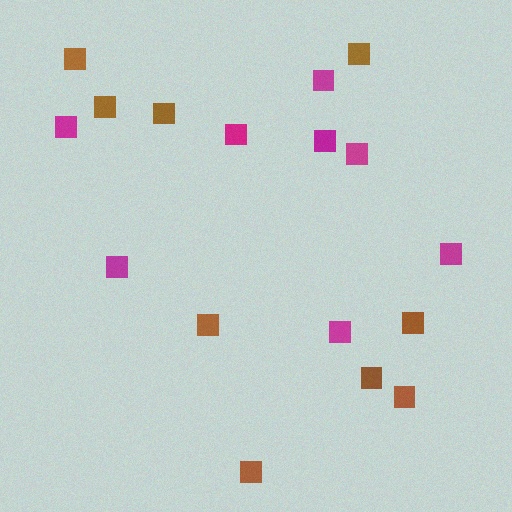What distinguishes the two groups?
There are 2 groups: one group of brown squares (9) and one group of magenta squares (8).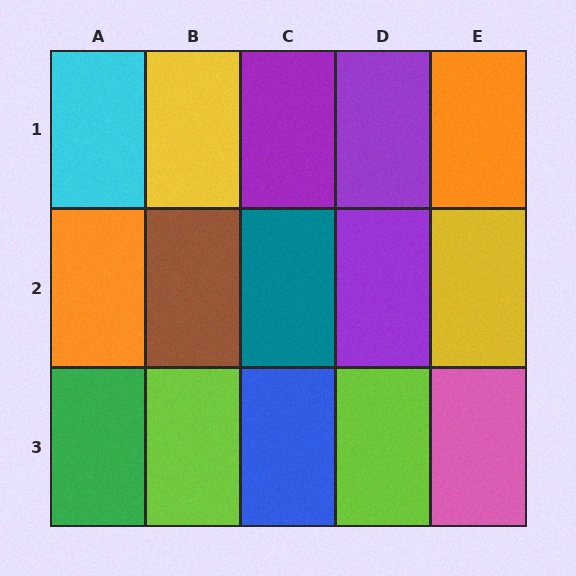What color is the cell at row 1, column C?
Purple.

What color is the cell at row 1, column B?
Yellow.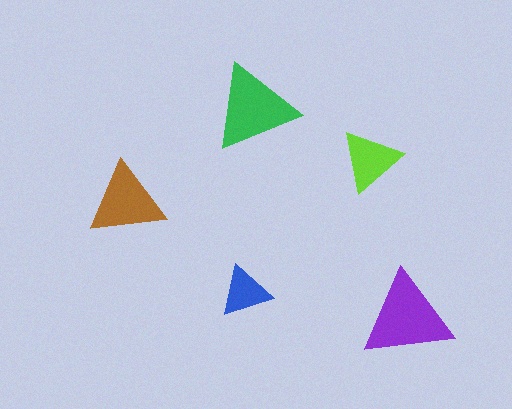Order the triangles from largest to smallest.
the purple one, the green one, the brown one, the lime one, the blue one.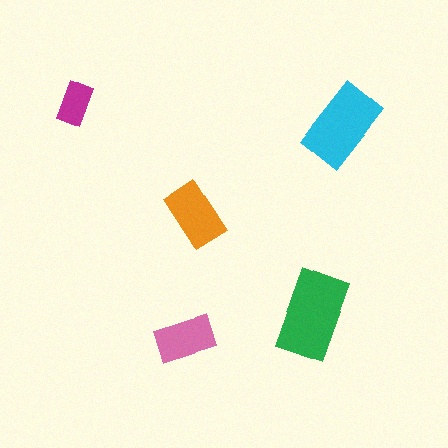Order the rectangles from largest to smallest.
the green one, the cyan one, the orange one, the pink one, the magenta one.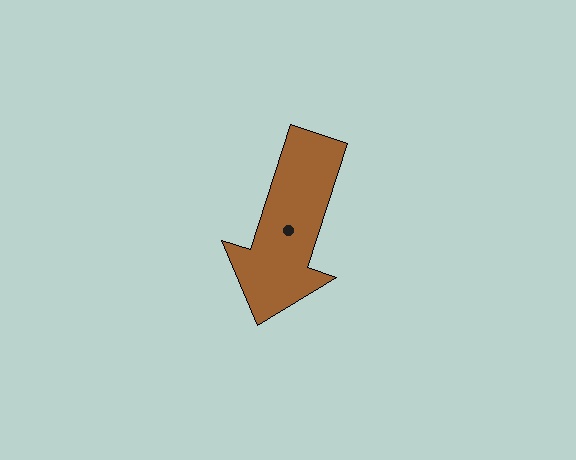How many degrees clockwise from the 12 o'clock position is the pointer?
Approximately 198 degrees.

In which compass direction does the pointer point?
South.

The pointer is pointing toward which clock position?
Roughly 7 o'clock.